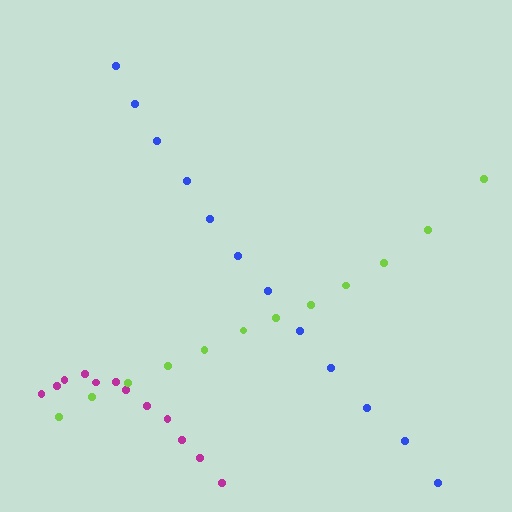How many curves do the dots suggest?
There are 3 distinct paths.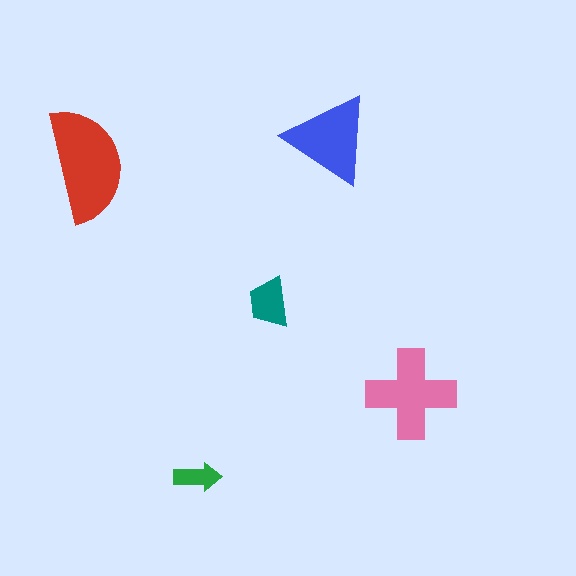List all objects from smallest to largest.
The green arrow, the teal trapezoid, the blue triangle, the pink cross, the red semicircle.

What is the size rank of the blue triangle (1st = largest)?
3rd.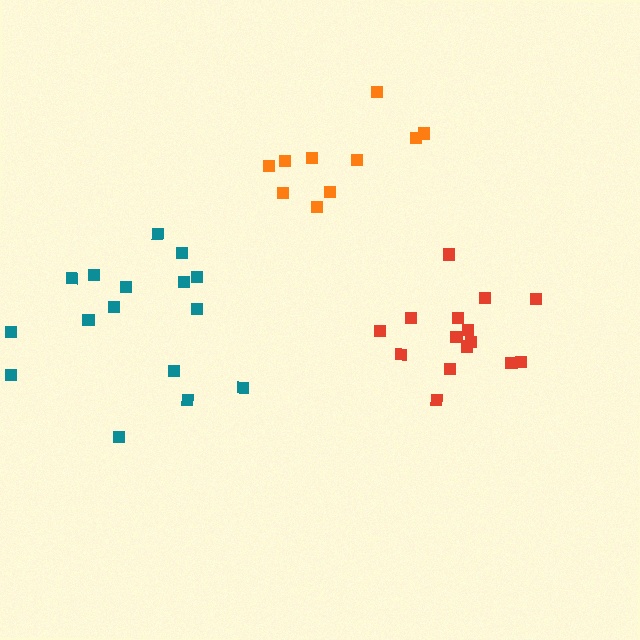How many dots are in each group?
Group 1: 16 dots, Group 2: 15 dots, Group 3: 10 dots (41 total).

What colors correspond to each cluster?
The clusters are colored: teal, red, orange.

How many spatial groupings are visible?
There are 3 spatial groupings.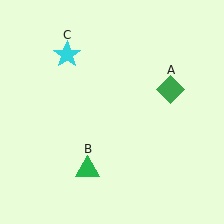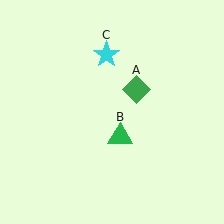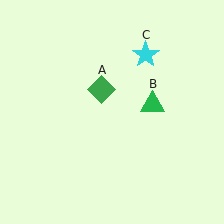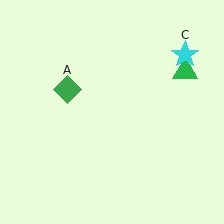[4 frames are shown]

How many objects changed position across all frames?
3 objects changed position: green diamond (object A), green triangle (object B), cyan star (object C).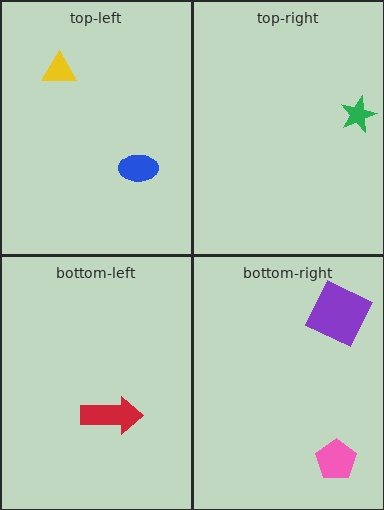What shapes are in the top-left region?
The yellow triangle, the blue ellipse.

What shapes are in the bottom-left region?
The red arrow.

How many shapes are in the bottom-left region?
1.